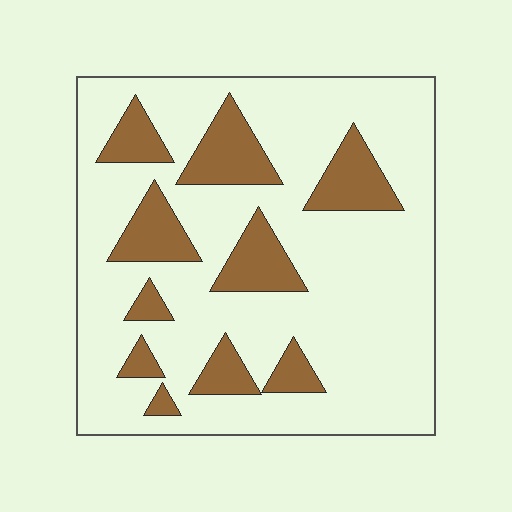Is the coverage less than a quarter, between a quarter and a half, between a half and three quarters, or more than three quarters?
Less than a quarter.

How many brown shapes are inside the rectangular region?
10.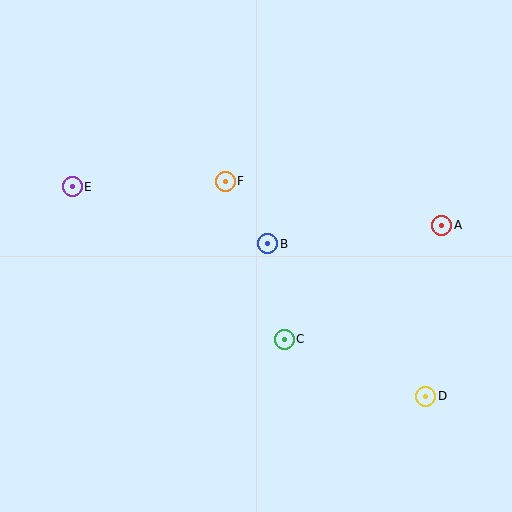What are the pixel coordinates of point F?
Point F is at (225, 181).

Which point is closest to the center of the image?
Point B at (268, 244) is closest to the center.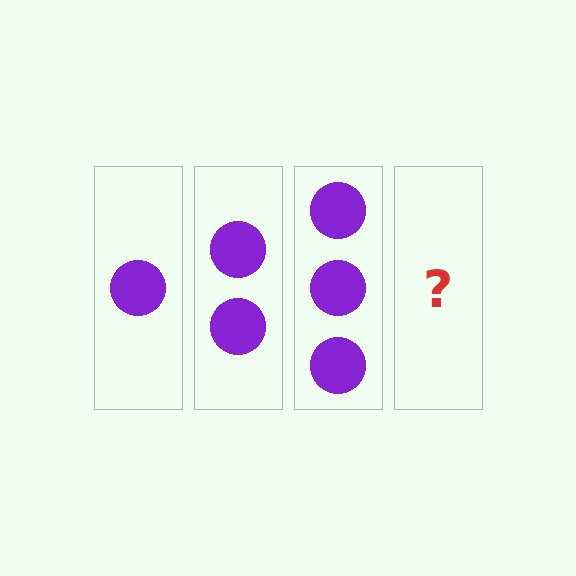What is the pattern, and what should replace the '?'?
The pattern is that each step adds one more circle. The '?' should be 4 circles.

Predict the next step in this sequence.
The next step is 4 circles.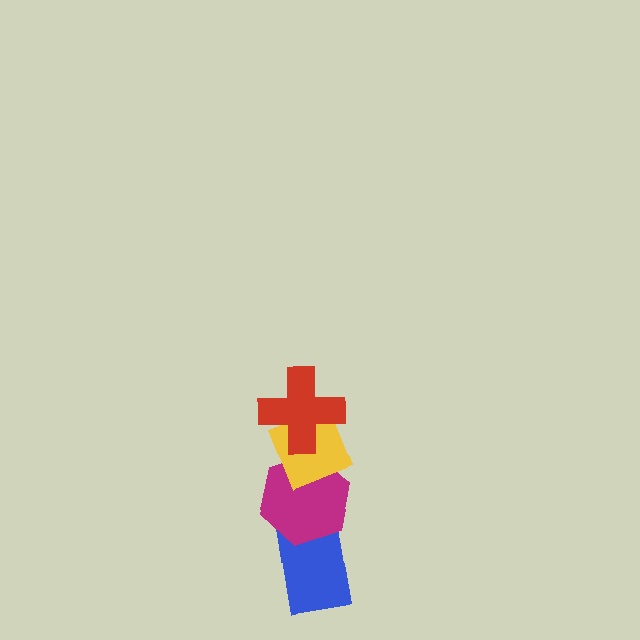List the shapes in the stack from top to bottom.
From top to bottom: the red cross, the yellow diamond, the magenta hexagon, the blue rectangle.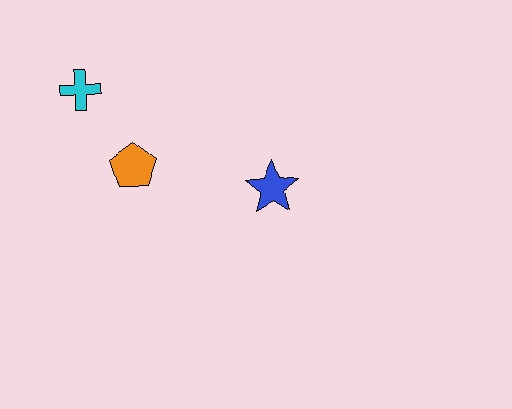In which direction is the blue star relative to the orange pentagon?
The blue star is to the right of the orange pentagon.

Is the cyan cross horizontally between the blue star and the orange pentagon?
No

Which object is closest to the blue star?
The orange pentagon is closest to the blue star.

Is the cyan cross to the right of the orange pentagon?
No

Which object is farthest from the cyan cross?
The blue star is farthest from the cyan cross.